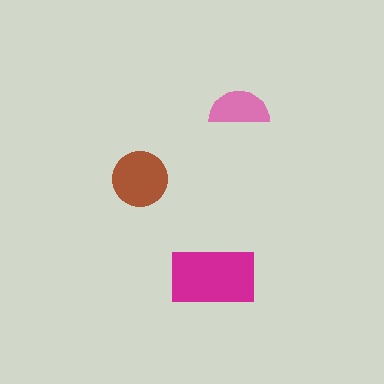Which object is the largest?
The magenta rectangle.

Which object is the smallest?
The pink semicircle.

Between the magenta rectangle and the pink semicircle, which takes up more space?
The magenta rectangle.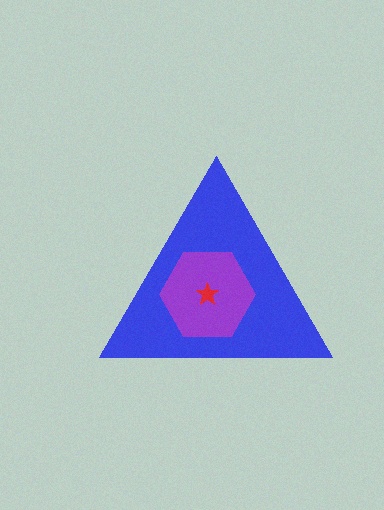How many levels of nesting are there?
3.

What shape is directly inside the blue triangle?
The purple hexagon.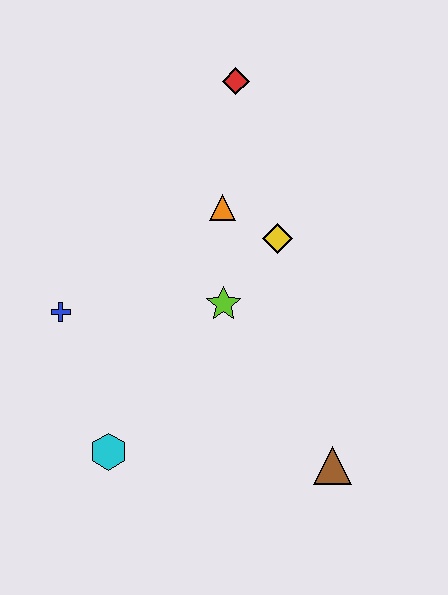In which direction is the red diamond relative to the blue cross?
The red diamond is above the blue cross.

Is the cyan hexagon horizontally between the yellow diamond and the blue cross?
Yes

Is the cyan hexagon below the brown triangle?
No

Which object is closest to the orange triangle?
The yellow diamond is closest to the orange triangle.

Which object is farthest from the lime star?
The red diamond is farthest from the lime star.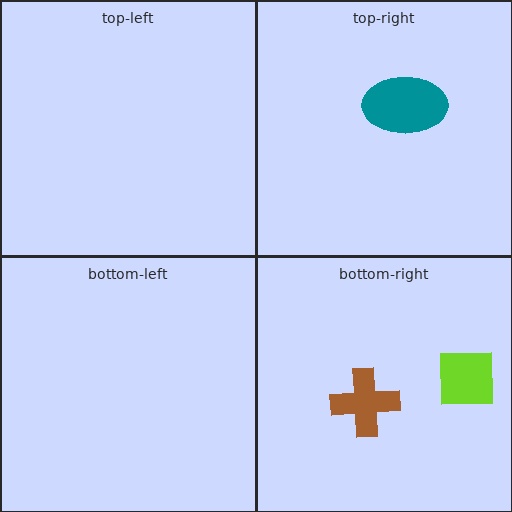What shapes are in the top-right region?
The teal ellipse.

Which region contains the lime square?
The bottom-right region.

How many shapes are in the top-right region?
1.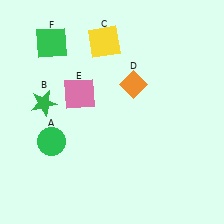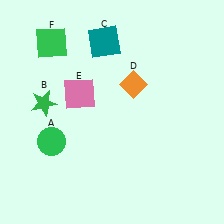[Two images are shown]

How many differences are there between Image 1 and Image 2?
There is 1 difference between the two images.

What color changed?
The square (C) changed from yellow in Image 1 to teal in Image 2.